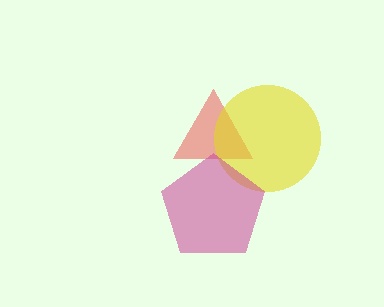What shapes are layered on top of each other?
The layered shapes are: a red triangle, a yellow circle, a magenta pentagon.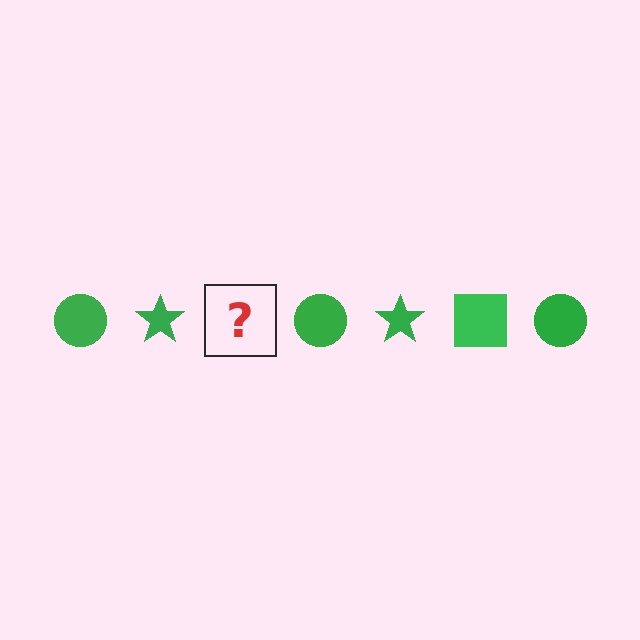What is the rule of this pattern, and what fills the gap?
The rule is that the pattern cycles through circle, star, square shapes in green. The gap should be filled with a green square.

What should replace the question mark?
The question mark should be replaced with a green square.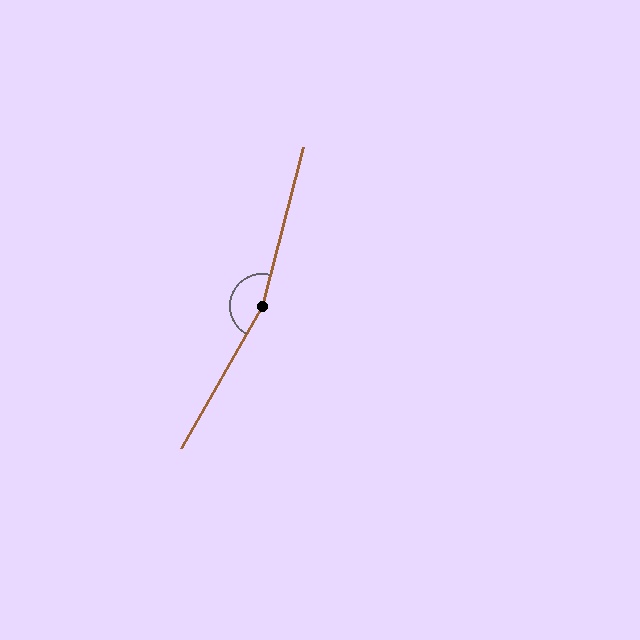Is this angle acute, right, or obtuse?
It is obtuse.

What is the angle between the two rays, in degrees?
Approximately 165 degrees.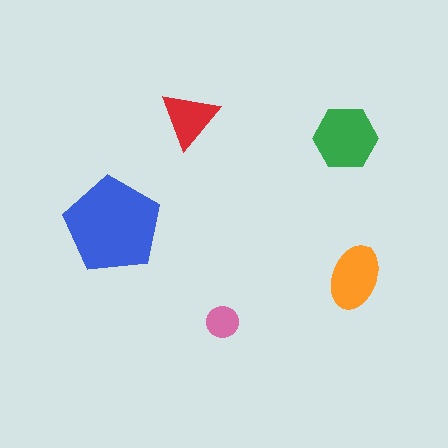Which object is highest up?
The red triangle is topmost.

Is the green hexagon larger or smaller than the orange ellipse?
Larger.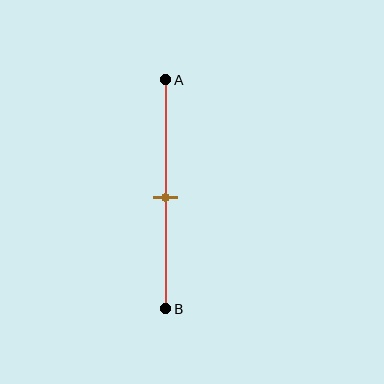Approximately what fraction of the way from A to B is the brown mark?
The brown mark is approximately 50% of the way from A to B.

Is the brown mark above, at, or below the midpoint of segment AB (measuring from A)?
The brown mark is approximately at the midpoint of segment AB.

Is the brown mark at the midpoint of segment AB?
Yes, the mark is approximately at the midpoint.